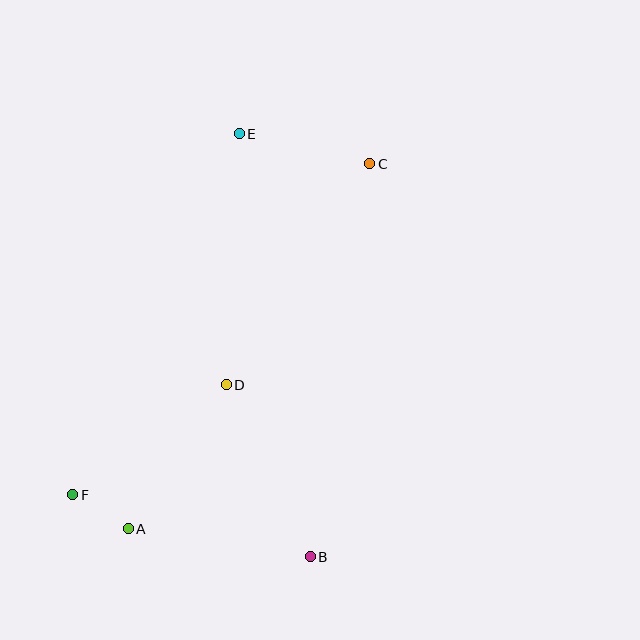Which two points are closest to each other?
Points A and F are closest to each other.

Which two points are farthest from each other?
Points C and F are farthest from each other.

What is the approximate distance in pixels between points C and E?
The distance between C and E is approximately 134 pixels.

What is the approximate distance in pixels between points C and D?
The distance between C and D is approximately 264 pixels.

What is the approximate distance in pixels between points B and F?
The distance between B and F is approximately 246 pixels.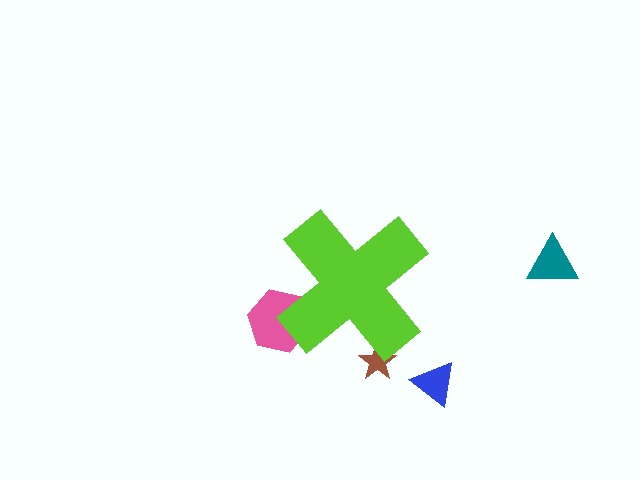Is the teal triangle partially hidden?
No, the teal triangle is fully visible.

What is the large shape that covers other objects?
A lime cross.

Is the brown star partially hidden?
Yes, the brown star is partially hidden behind the lime cross.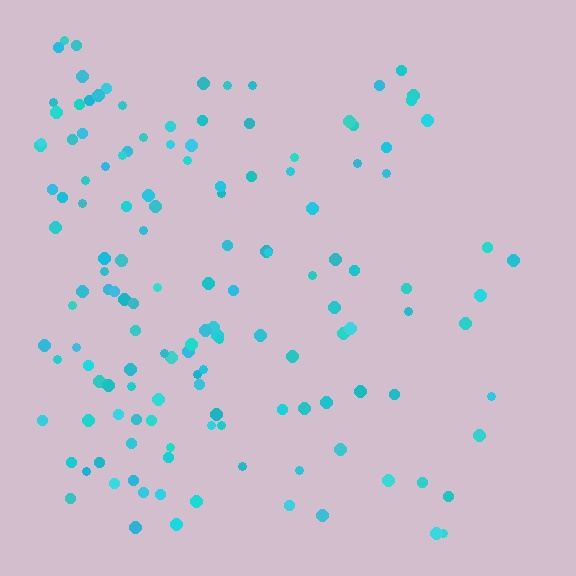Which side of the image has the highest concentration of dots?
The left.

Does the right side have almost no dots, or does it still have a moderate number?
Still a moderate number, just noticeably fewer than the left.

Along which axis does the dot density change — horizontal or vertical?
Horizontal.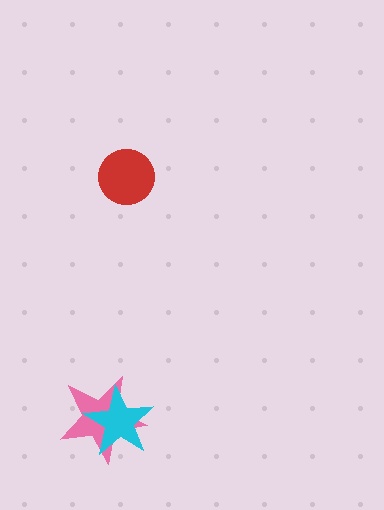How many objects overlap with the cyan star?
1 object overlaps with the cyan star.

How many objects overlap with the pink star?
1 object overlaps with the pink star.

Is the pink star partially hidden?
Yes, it is partially covered by another shape.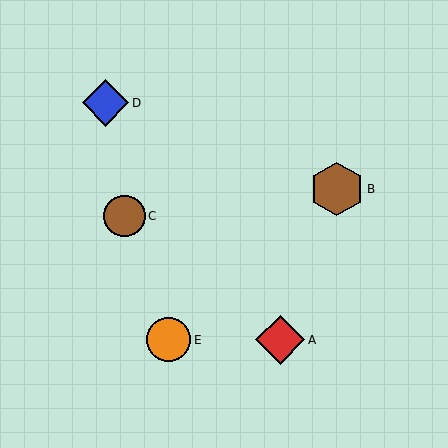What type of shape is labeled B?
Shape B is a brown hexagon.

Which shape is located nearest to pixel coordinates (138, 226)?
The brown circle (labeled C) at (124, 216) is nearest to that location.